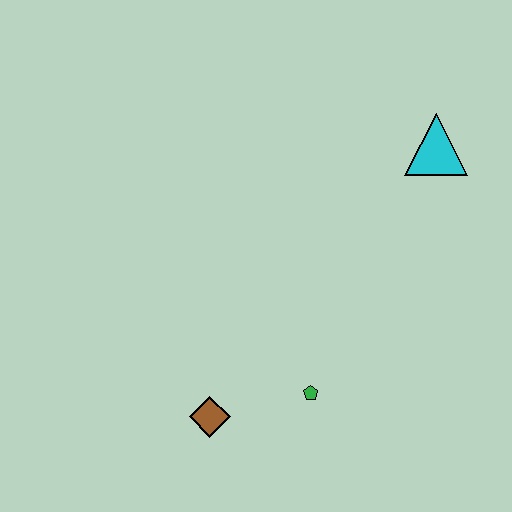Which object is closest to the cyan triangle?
The green pentagon is closest to the cyan triangle.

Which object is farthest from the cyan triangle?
The brown diamond is farthest from the cyan triangle.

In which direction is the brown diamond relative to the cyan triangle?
The brown diamond is below the cyan triangle.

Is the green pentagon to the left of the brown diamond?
No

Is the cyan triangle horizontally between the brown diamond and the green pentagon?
No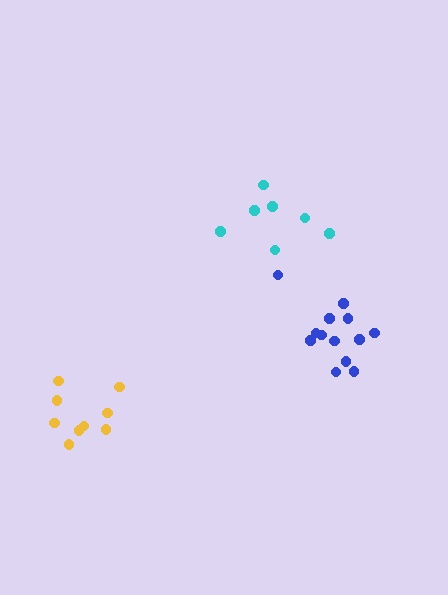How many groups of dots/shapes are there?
There are 3 groups.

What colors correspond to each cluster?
The clusters are colored: blue, yellow, cyan.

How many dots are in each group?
Group 1: 13 dots, Group 2: 9 dots, Group 3: 7 dots (29 total).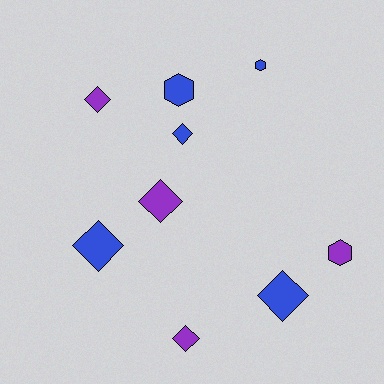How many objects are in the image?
There are 9 objects.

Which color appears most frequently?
Blue, with 5 objects.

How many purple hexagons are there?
There is 1 purple hexagon.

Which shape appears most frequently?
Diamond, with 6 objects.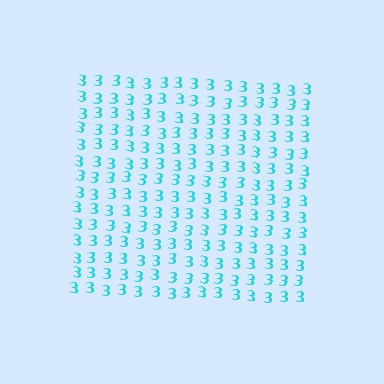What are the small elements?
The small elements are digit 3's.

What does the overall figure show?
The overall figure shows a square.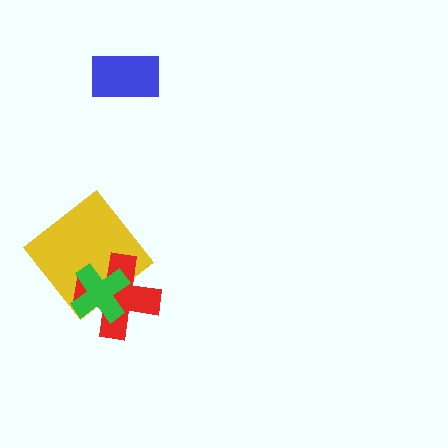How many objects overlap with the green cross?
2 objects overlap with the green cross.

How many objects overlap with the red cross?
2 objects overlap with the red cross.